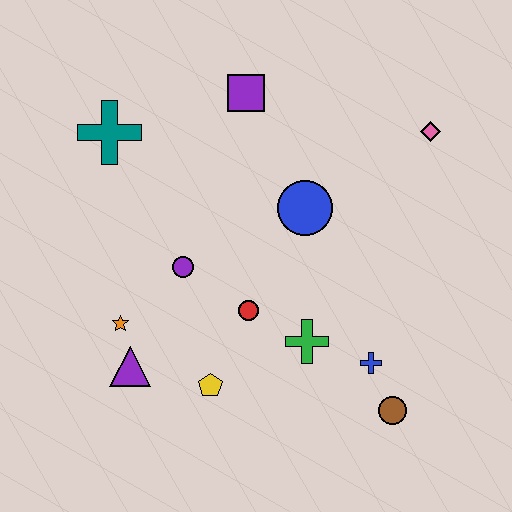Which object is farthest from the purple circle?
The pink diamond is farthest from the purple circle.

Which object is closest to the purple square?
The blue circle is closest to the purple square.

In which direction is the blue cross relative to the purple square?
The blue cross is below the purple square.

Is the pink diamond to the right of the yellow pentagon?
Yes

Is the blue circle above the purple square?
No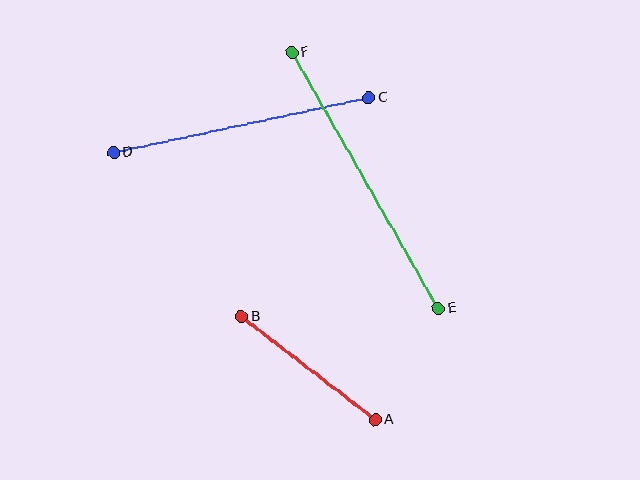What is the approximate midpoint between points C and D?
The midpoint is at approximately (241, 125) pixels.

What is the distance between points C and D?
The distance is approximately 261 pixels.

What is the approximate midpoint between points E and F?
The midpoint is at approximately (365, 180) pixels.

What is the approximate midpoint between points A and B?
The midpoint is at approximately (308, 368) pixels.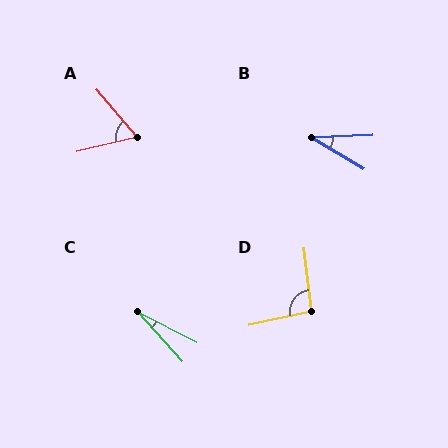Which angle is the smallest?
C, at approximately 21 degrees.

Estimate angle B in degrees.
Approximately 34 degrees.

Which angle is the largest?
D, at approximately 95 degrees.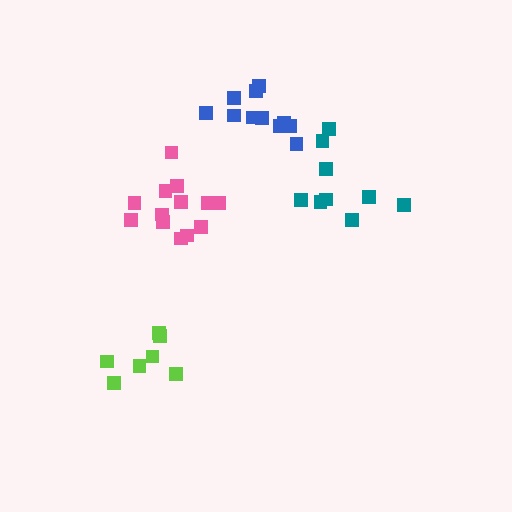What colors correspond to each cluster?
The clusters are colored: pink, lime, teal, blue.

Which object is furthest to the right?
The teal cluster is rightmost.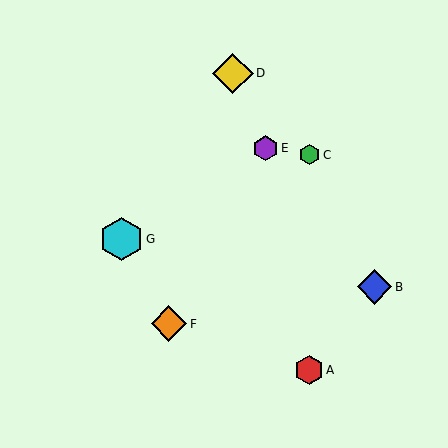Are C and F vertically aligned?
No, C is at x≈309 and F is at x≈169.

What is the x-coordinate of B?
Object B is at x≈375.